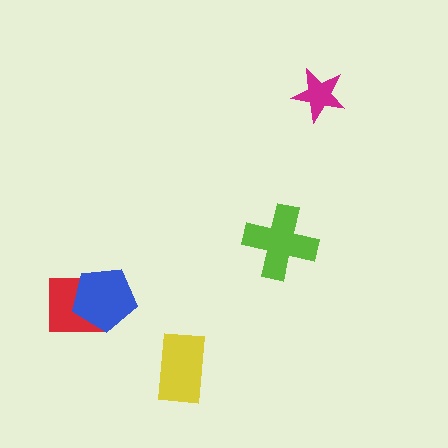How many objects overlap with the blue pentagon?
1 object overlaps with the blue pentagon.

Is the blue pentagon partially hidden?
No, no other shape covers it.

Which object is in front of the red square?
The blue pentagon is in front of the red square.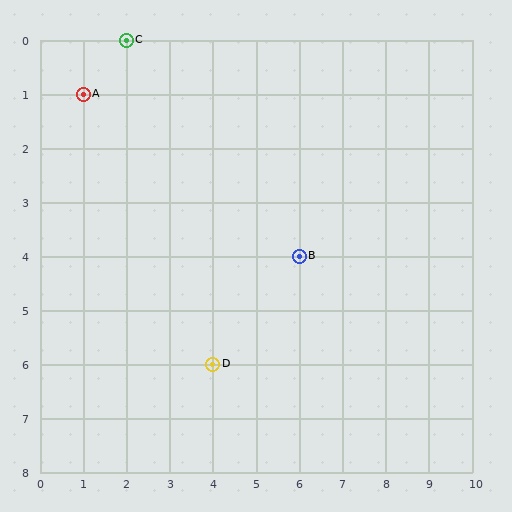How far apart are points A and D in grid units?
Points A and D are 3 columns and 5 rows apart (about 5.8 grid units diagonally).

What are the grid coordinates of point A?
Point A is at grid coordinates (1, 1).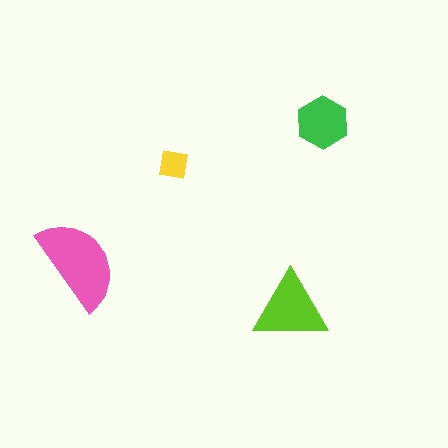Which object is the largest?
The pink semicircle.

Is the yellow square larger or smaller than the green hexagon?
Smaller.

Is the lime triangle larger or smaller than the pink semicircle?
Smaller.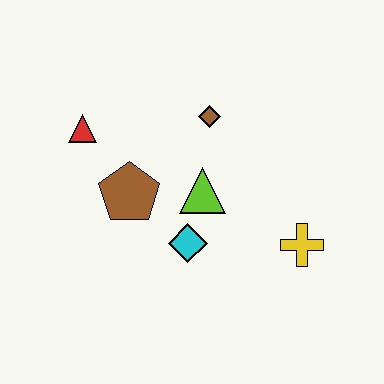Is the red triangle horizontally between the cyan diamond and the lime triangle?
No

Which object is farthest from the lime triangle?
The red triangle is farthest from the lime triangle.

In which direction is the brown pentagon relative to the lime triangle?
The brown pentagon is to the left of the lime triangle.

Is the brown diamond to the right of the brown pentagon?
Yes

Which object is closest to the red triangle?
The brown pentagon is closest to the red triangle.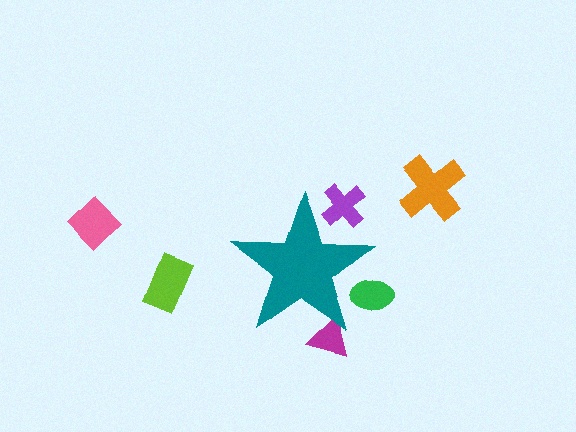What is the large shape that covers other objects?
A teal star.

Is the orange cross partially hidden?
No, the orange cross is fully visible.